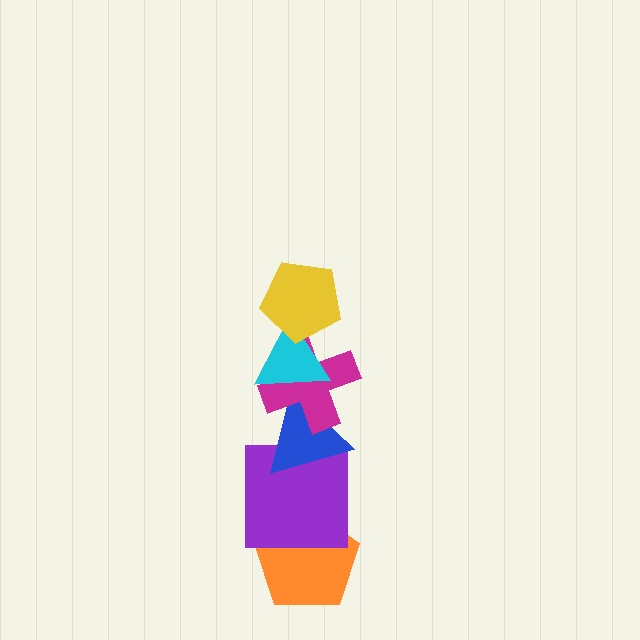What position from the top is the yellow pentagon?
The yellow pentagon is 1st from the top.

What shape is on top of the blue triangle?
The magenta cross is on top of the blue triangle.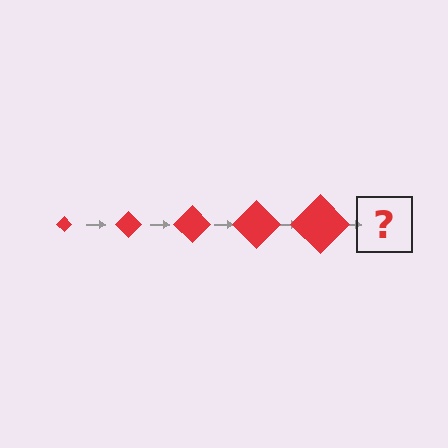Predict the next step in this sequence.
The next step is a red diamond, larger than the previous one.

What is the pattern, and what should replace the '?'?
The pattern is that the diamond gets progressively larger each step. The '?' should be a red diamond, larger than the previous one.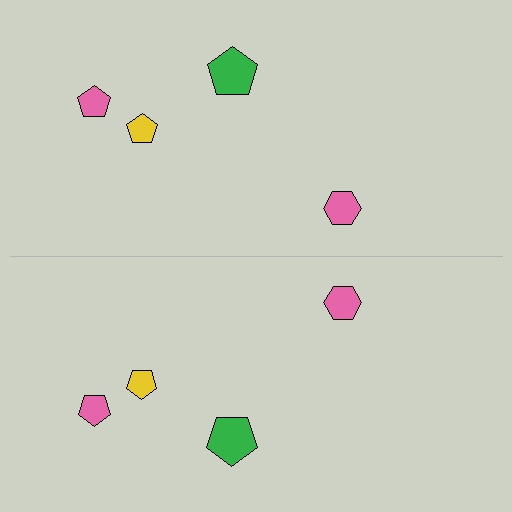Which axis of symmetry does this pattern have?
The pattern has a horizontal axis of symmetry running through the center of the image.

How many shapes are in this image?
There are 8 shapes in this image.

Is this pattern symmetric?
Yes, this pattern has bilateral (reflection) symmetry.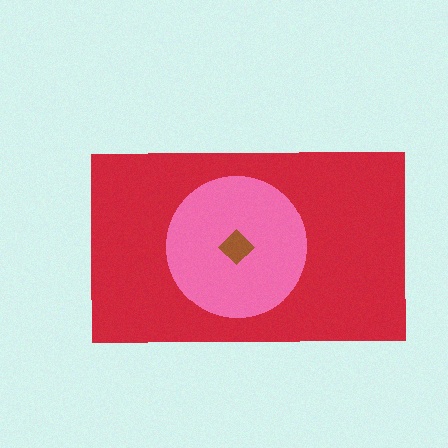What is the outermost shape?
The red rectangle.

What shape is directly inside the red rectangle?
The pink circle.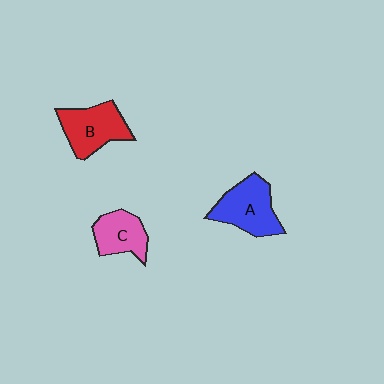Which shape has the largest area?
Shape A (blue).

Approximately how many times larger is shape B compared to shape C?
Approximately 1.3 times.